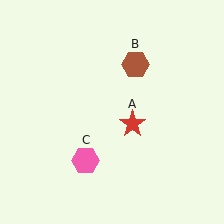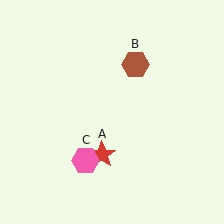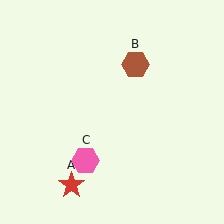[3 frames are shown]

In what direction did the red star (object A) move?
The red star (object A) moved down and to the left.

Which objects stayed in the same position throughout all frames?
Brown hexagon (object B) and pink hexagon (object C) remained stationary.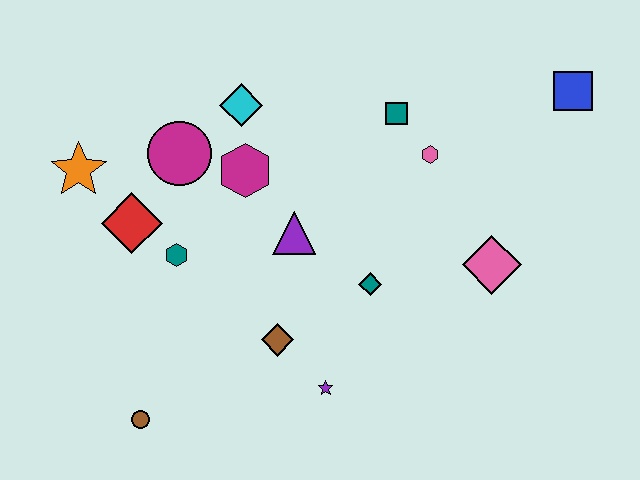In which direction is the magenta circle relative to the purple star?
The magenta circle is above the purple star.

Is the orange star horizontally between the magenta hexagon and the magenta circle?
No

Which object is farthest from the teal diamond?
The orange star is farthest from the teal diamond.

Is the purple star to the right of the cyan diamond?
Yes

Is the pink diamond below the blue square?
Yes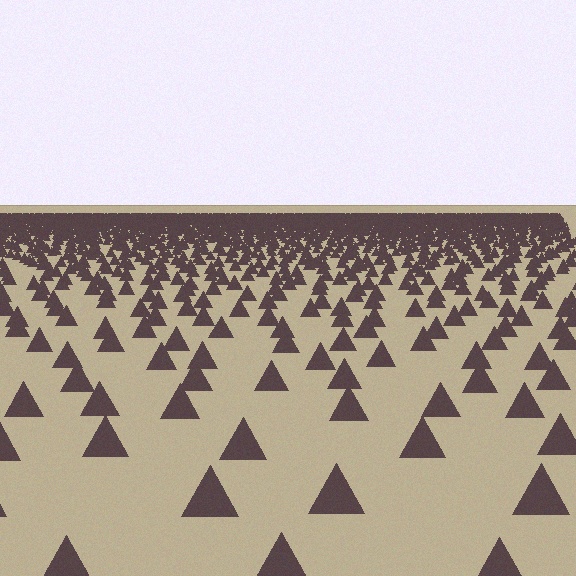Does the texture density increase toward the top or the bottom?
Density increases toward the top.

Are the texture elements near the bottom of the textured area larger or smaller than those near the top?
Larger. Near the bottom, elements are closer to the viewer and appear at a bigger on-screen size.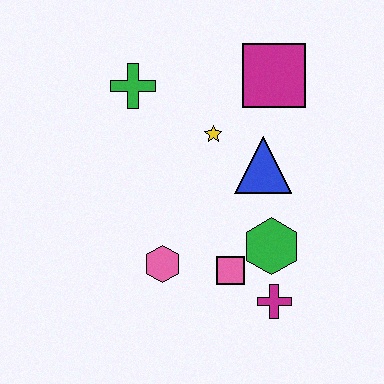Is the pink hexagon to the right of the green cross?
Yes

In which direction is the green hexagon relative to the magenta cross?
The green hexagon is above the magenta cross.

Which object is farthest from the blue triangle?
The green cross is farthest from the blue triangle.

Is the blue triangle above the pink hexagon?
Yes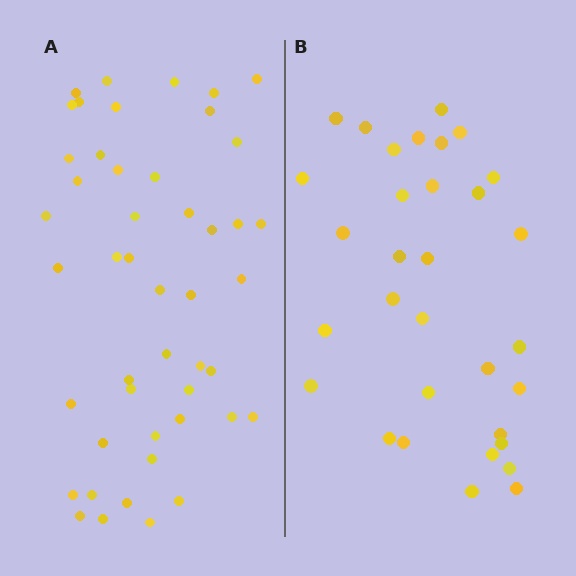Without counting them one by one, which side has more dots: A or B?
Region A (the left region) has more dots.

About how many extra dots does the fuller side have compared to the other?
Region A has approximately 15 more dots than region B.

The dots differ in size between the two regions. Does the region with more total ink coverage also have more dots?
No. Region B has more total ink coverage because its dots are larger, but region A actually contains more individual dots. Total area can be misleading — the number of items is what matters here.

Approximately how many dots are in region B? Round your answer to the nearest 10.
About 30 dots. (The exact count is 32, which rounds to 30.)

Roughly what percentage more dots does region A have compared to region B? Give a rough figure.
About 45% more.